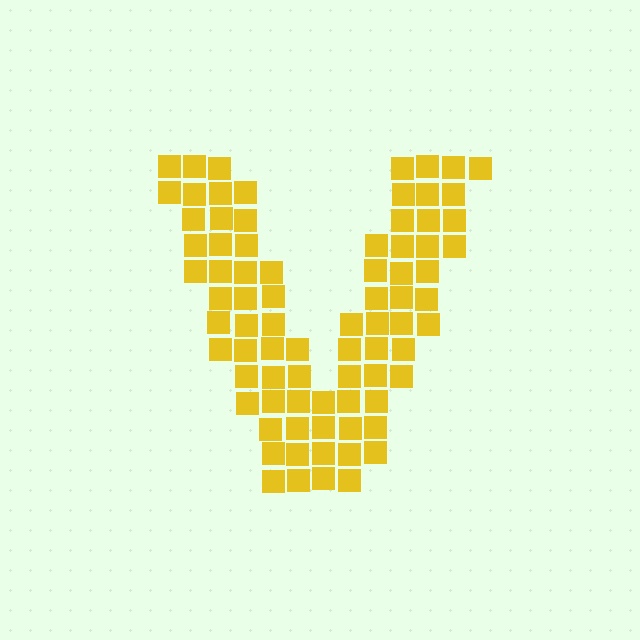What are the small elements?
The small elements are squares.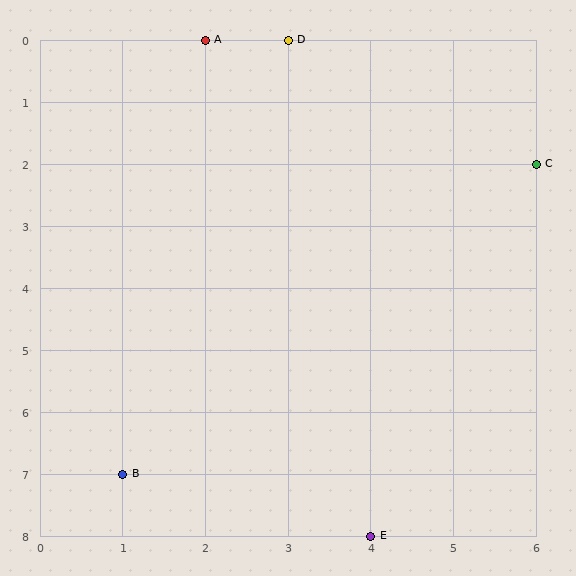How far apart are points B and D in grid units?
Points B and D are 2 columns and 7 rows apart (about 7.3 grid units diagonally).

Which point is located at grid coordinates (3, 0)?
Point D is at (3, 0).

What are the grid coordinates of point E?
Point E is at grid coordinates (4, 8).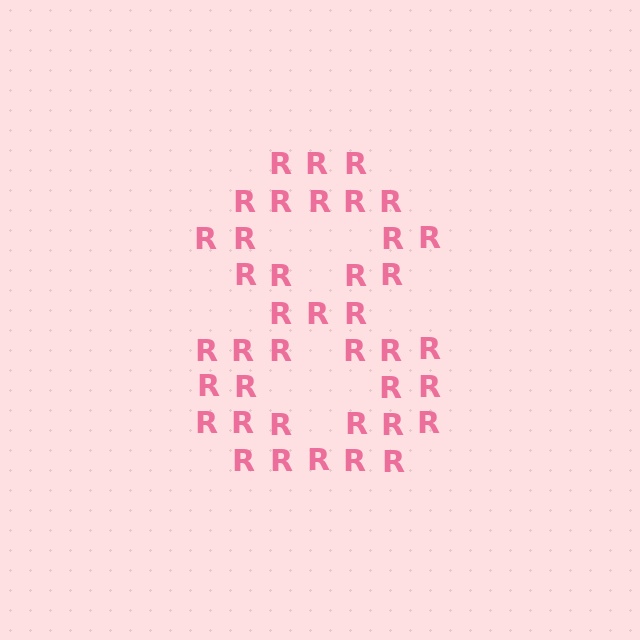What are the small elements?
The small elements are letter R's.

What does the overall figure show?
The overall figure shows the digit 8.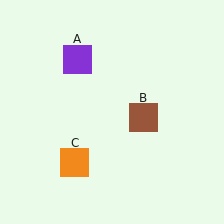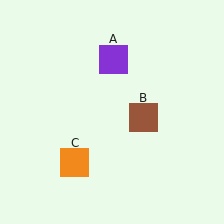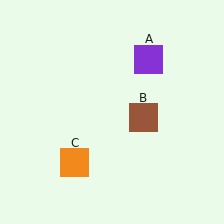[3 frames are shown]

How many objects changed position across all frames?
1 object changed position: purple square (object A).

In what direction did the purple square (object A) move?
The purple square (object A) moved right.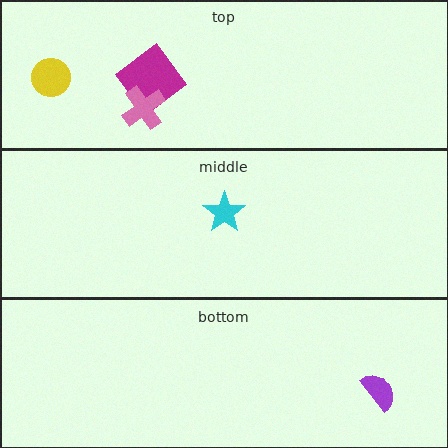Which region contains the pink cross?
The top region.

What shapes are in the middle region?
The cyan star.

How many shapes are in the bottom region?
1.